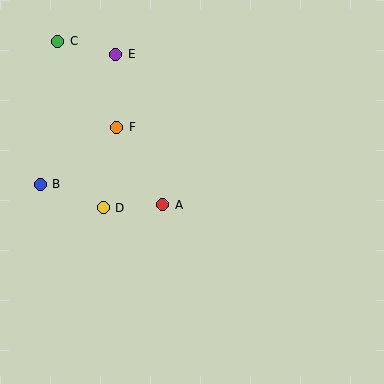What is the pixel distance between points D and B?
The distance between D and B is 67 pixels.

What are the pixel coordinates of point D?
Point D is at (103, 208).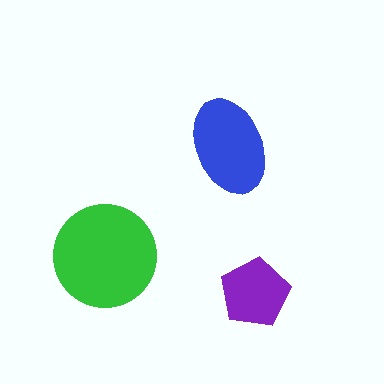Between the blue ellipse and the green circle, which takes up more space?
The green circle.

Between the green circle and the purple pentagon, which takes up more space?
The green circle.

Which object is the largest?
The green circle.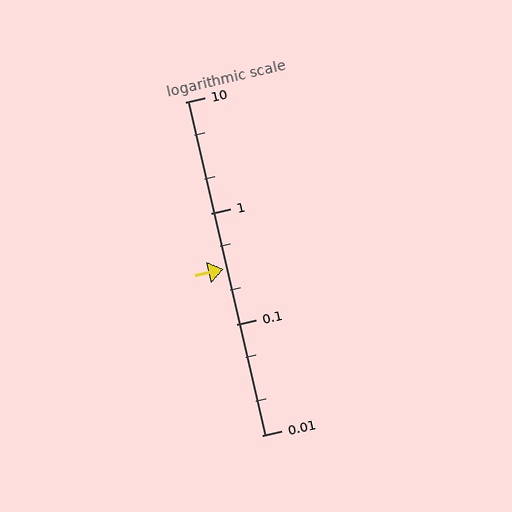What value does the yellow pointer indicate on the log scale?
The pointer indicates approximately 0.31.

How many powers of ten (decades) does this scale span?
The scale spans 3 decades, from 0.01 to 10.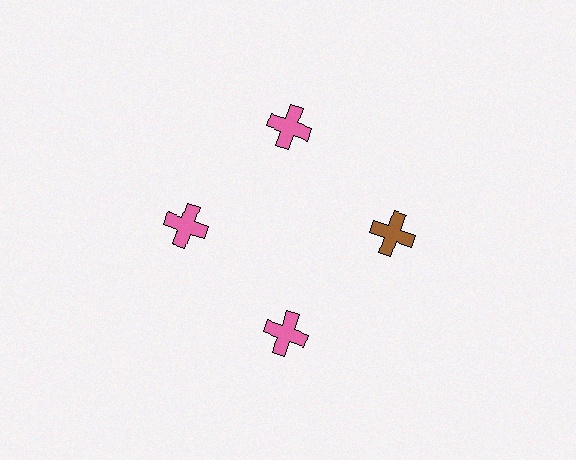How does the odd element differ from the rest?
It has a different color: brown instead of pink.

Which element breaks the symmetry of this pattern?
The brown cross at roughly the 3 o'clock position breaks the symmetry. All other shapes are pink crosses.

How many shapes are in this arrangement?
There are 4 shapes arranged in a ring pattern.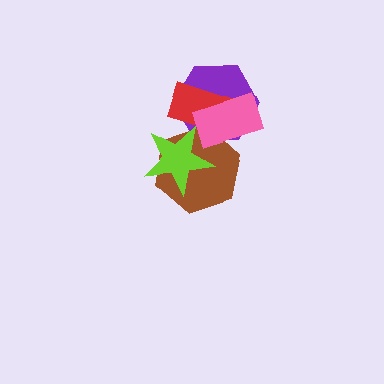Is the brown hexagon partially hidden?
Yes, it is partially covered by another shape.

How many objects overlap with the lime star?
3 objects overlap with the lime star.